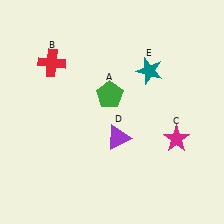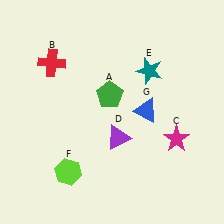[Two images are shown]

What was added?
A lime hexagon (F), a blue triangle (G) were added in Image 2.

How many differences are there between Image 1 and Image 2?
There are 2 differences between the two images.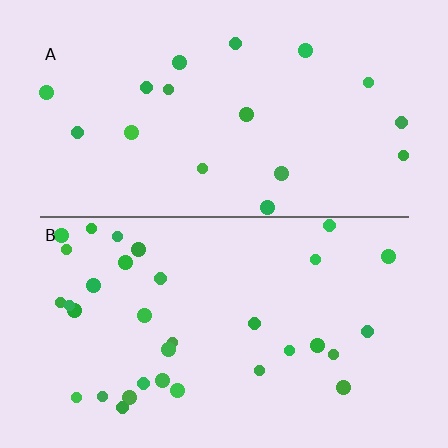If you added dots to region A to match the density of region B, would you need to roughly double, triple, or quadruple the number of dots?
Approximately double.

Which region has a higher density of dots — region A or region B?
B (the bottom).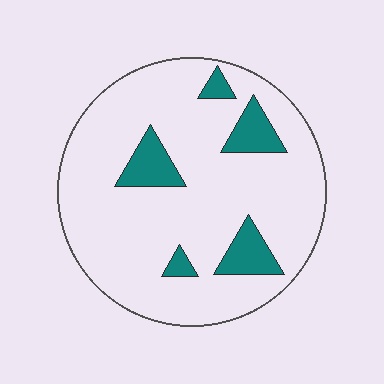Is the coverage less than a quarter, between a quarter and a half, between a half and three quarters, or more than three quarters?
Less than a quarter.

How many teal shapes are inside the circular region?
5.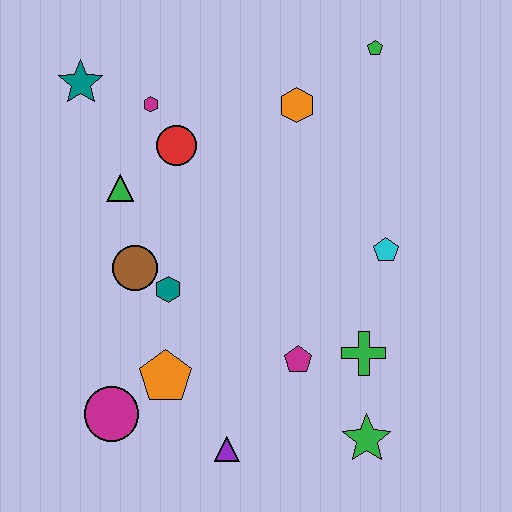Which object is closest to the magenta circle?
The orange pentagon is closest to the magenta circle.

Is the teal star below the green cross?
No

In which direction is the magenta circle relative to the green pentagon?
The magenta circle is below the green pentagon.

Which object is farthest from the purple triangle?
The green pentagon is farthest from the purple triangle.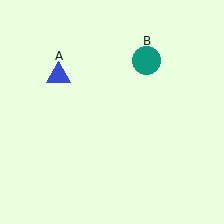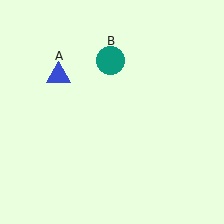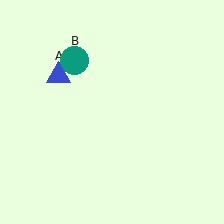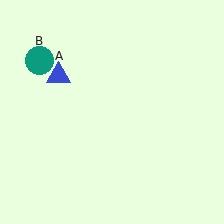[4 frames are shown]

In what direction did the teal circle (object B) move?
The teal circle (object B) moved left.